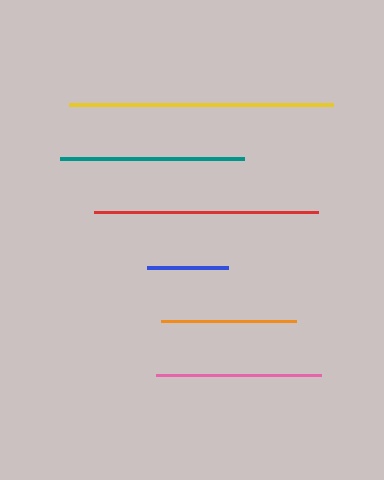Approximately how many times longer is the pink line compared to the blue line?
The pink line is approximately 2.0 times the length of the blue line.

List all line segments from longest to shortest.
From longest to shortest: yellow, red, teal, pink, orange, blue.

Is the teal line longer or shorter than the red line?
The red line is longer than the teal line.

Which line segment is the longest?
The yellow line is the longest at approximately 264 pixels.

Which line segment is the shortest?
The blue line is the shortest at approximately 81 pixels.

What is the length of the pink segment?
The pink segment is approximately 166 pixels long.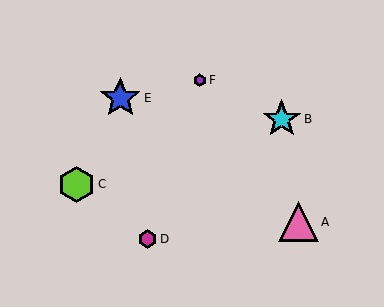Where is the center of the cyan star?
The center of the cyan star is at (282, 119).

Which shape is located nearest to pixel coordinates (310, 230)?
The pink triangle (labeled A) at (299, 222) is nearest to that location.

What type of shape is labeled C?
Shape C is a lime hexagon.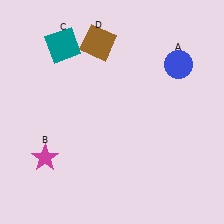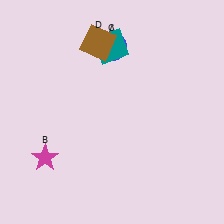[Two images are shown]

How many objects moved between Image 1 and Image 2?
2 objects moved between the two images.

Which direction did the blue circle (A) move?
The blue circle (A) moved left.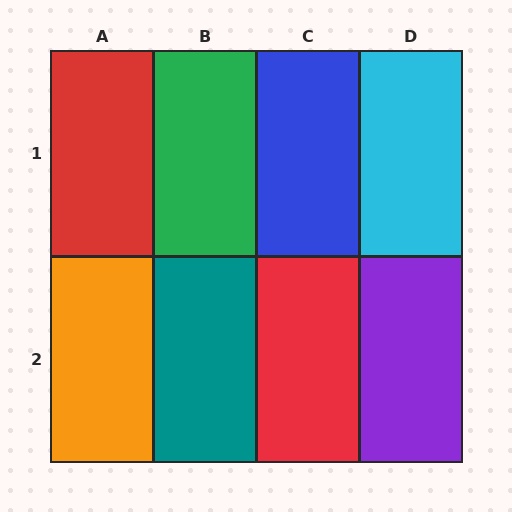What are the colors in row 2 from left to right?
Orange, teal, red, purple.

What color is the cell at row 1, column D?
Cyan.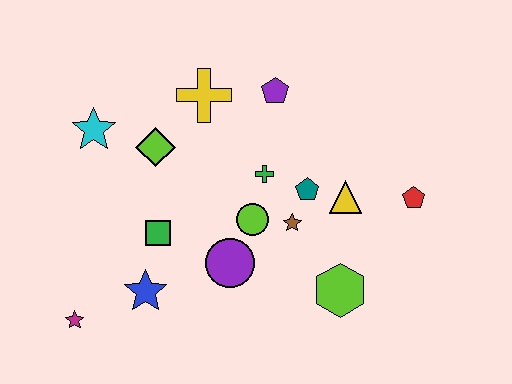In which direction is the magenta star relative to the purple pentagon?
The magenta star is below the purple pentagon.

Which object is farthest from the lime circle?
The magenta star is farthest from the lime circle.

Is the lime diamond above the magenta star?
Yes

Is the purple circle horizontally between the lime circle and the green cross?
No